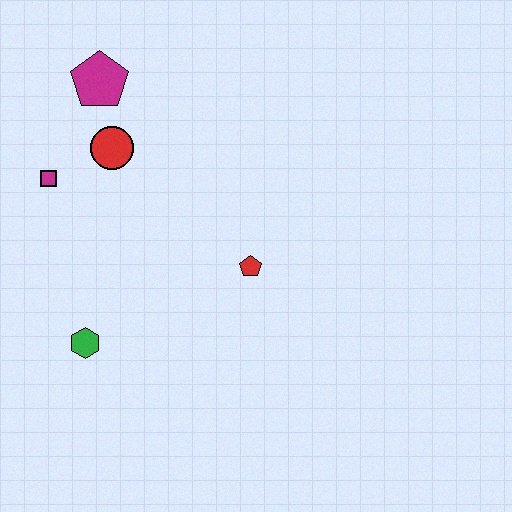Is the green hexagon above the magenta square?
No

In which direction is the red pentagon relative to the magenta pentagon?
The red pentagon is below the magenta pentagon.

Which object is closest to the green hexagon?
The magenta square is closest to the green hexagon.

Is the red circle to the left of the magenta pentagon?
No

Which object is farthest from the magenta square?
The red pentagon is farthest from the magenta square.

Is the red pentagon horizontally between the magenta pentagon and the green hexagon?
No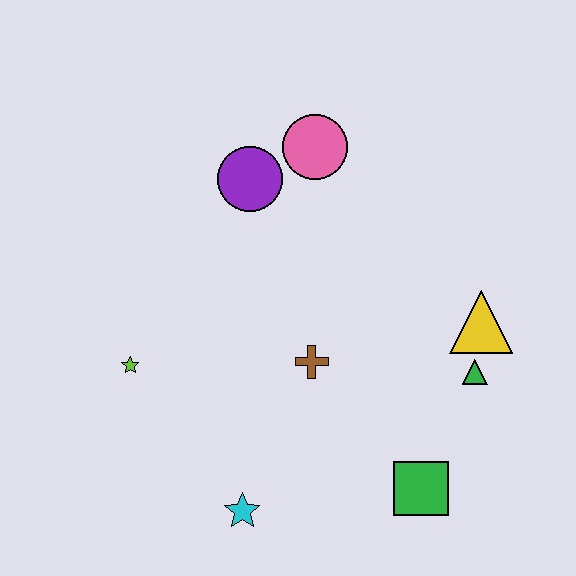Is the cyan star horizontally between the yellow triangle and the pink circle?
No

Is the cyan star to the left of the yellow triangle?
Yes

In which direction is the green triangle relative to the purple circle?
The green triangle is to the right of the purple circle.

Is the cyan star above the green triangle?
No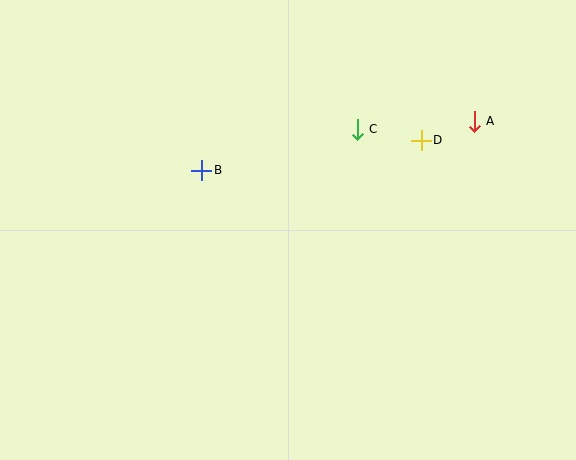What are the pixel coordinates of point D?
Point D is at (421, 140).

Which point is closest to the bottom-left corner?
Point B is closest to the bottom-left corner.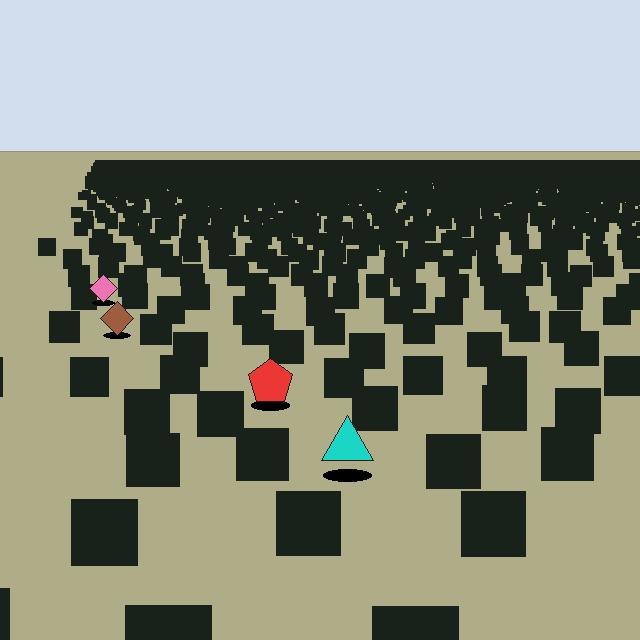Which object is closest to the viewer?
The cyan triangle is closest. The texture marks near it are larger and more spread out.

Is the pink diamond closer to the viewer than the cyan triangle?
No. The cyan triangle is closer — you can tell from the texture gradient: the ground texture is coarser near it.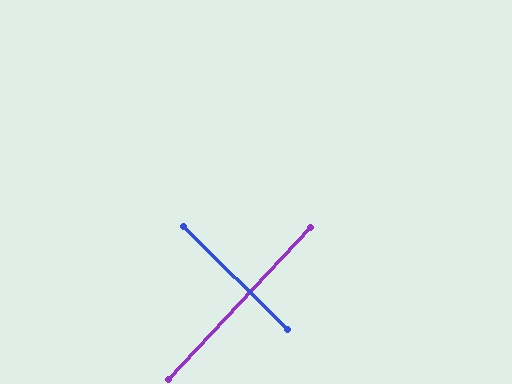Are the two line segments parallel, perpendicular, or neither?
Perpendicular — they meet at approximately 88°.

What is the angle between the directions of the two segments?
Approximately 88 degrees.